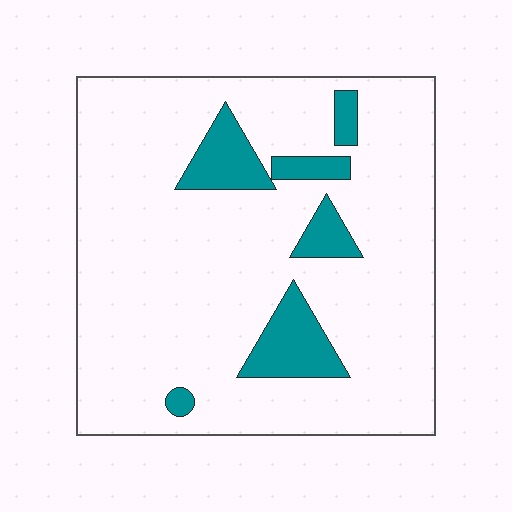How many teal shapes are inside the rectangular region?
6.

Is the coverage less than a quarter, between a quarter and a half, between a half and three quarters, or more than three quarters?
Less than a quarter.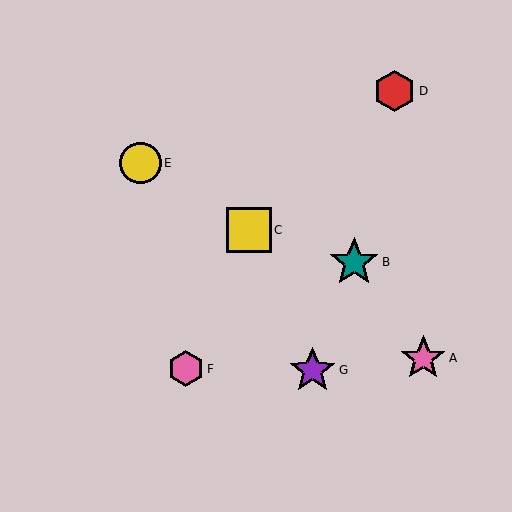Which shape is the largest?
The teal star (labeled B) is the largest.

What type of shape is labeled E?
Shape E is a yellow circle.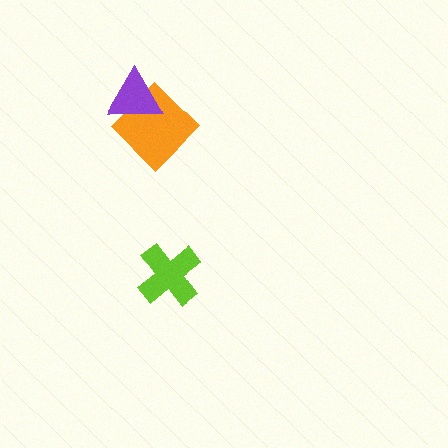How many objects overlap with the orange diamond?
1 object overlaps with the orange diamond.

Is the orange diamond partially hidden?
Yes, it is partially covered by another shape.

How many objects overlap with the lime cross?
0 objects overlap with the lime cross.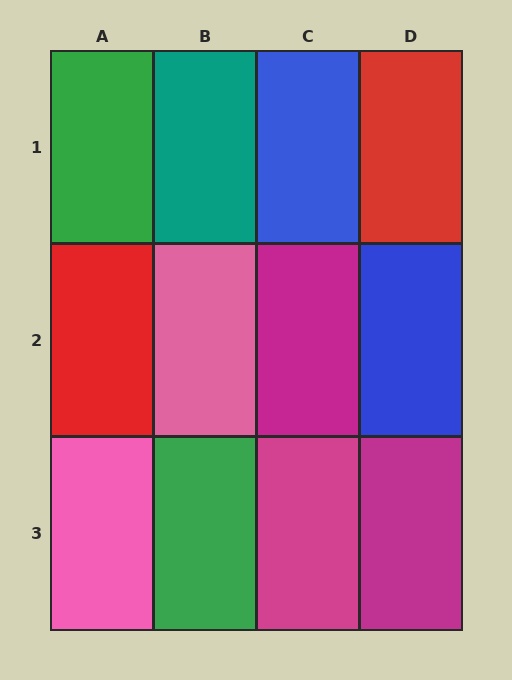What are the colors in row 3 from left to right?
Pink, green, magenta, magenta.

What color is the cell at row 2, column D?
Blue.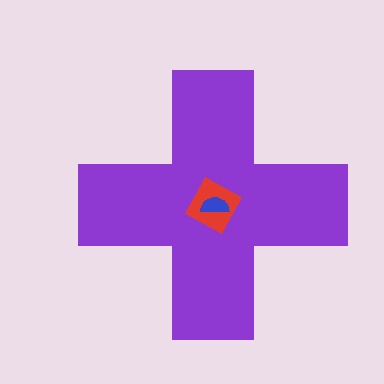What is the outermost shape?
The purple cross.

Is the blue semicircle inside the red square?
Yes.